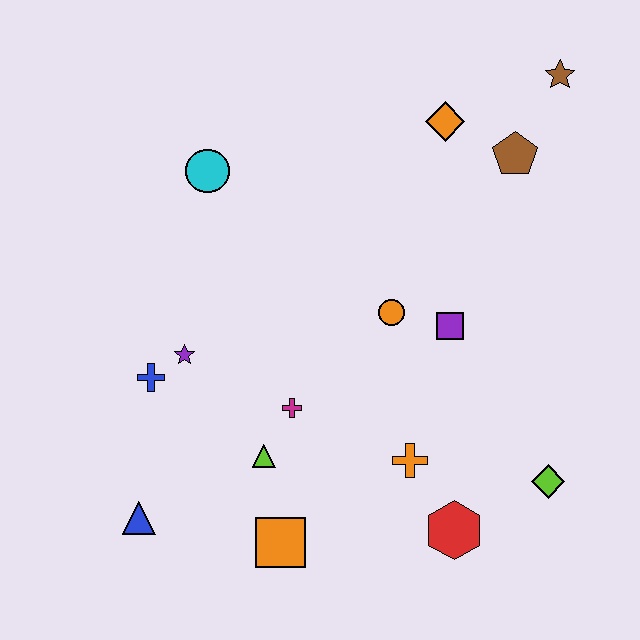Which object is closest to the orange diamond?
The brown pentagon is closest to the orange diamond.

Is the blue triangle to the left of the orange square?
Yes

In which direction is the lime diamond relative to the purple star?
The lime diamond is to the right of the purple star.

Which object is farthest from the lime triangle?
The brown star is farthest from the lime triangle.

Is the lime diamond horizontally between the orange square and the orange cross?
No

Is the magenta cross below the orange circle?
Yes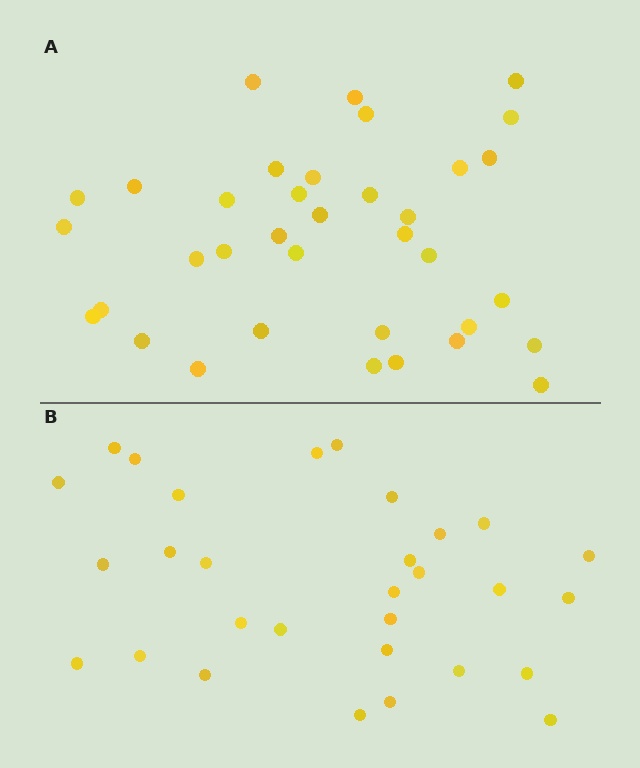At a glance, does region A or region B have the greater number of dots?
Region A (the top region) has more dots.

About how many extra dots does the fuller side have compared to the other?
Region A has about 6 more dots than region B.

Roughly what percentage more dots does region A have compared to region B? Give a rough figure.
About 20% more.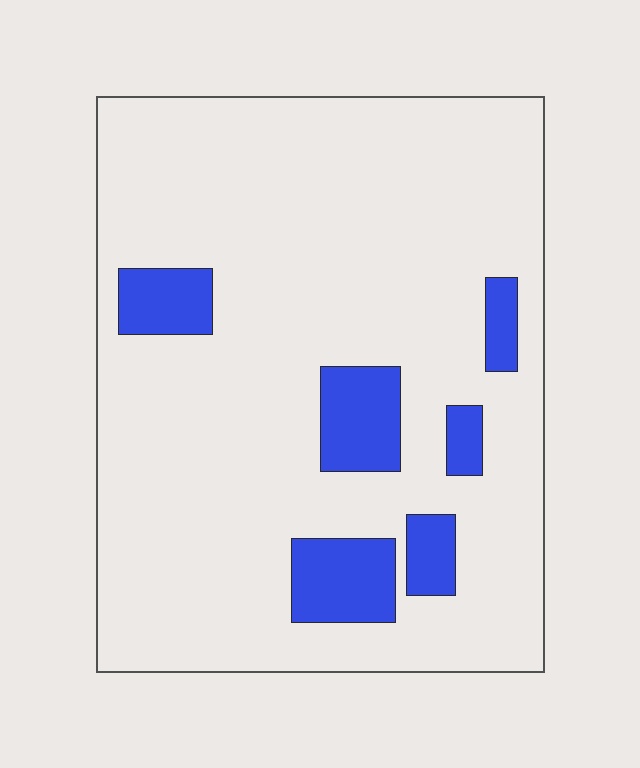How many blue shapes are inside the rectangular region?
6.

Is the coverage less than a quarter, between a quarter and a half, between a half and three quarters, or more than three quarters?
Less than a quarter.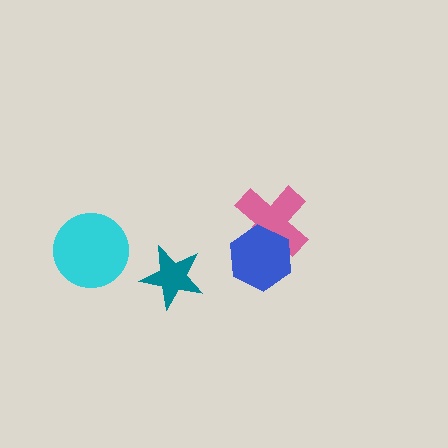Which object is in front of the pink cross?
The blue hexagon is in front of the pink cross.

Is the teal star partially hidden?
No, no other shape covers it.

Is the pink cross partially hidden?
Yes, it is partially covered by another shape.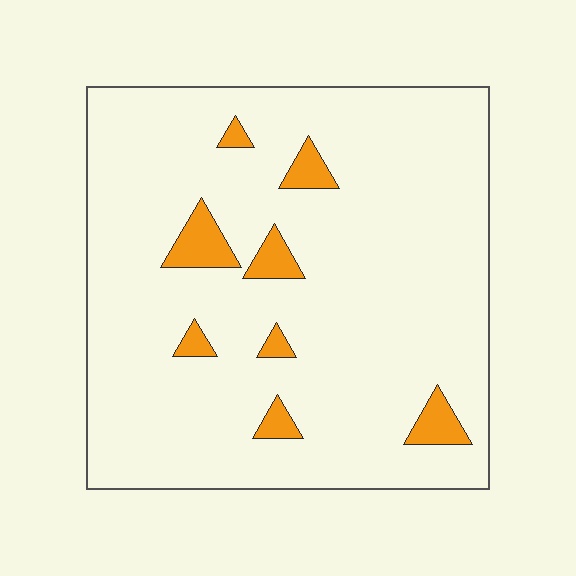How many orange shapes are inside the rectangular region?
8.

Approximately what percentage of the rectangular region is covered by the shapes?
Approximately 5%.